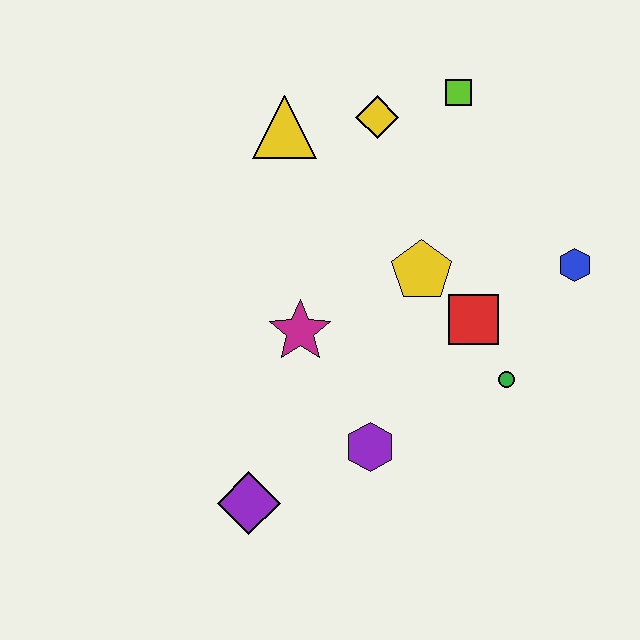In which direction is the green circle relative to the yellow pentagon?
The green circle is below the yellow pentagon.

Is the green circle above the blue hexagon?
No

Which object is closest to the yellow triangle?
The yellow diamond is closest to the yellow triangle.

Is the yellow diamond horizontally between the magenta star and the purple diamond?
No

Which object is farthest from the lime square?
The purple diamond is farthest from the lime square.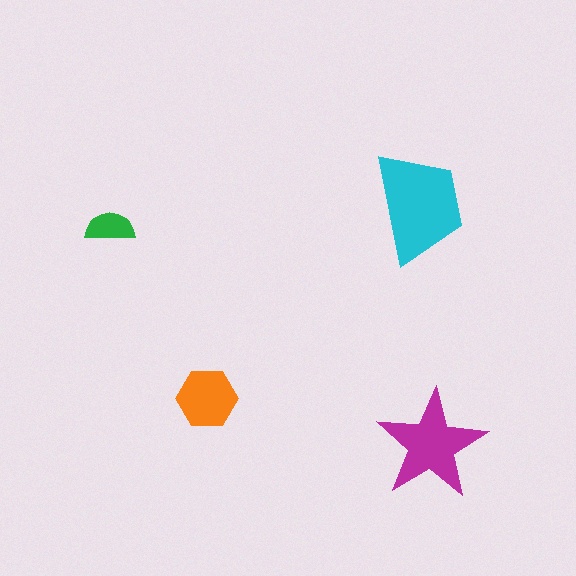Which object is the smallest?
The green semicircle.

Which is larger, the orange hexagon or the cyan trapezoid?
The cyan trapezoid.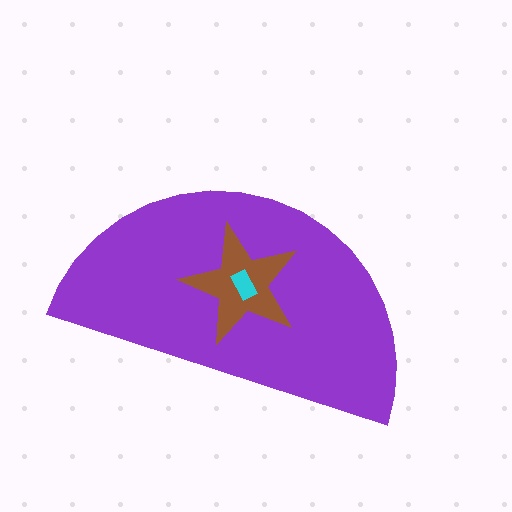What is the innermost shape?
The cyan rectangle.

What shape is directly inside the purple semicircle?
The brown star.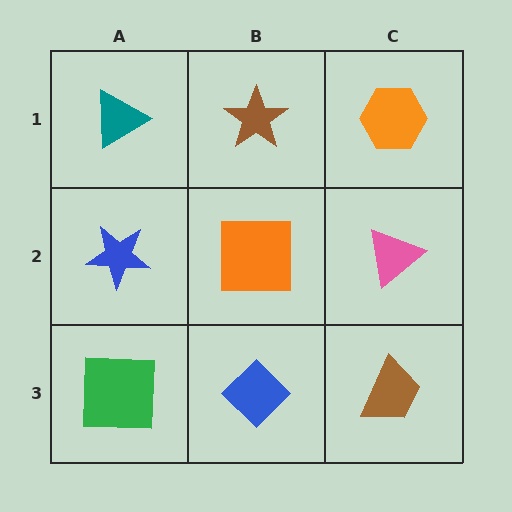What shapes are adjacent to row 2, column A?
A teal triangle (row 1, column A), a green square (row 3, column A), an orange square (row 2, column B).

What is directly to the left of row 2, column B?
A blue star.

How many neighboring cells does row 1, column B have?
3.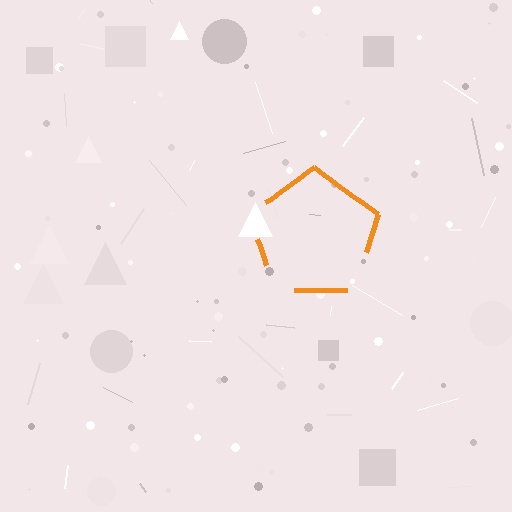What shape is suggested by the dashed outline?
The dashed outline suggests a pentagon.